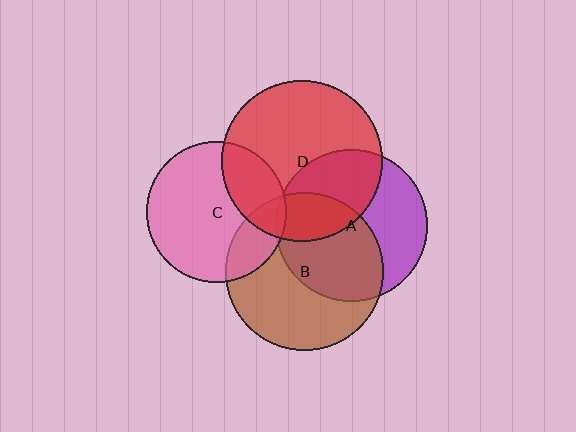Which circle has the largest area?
Circle D (red).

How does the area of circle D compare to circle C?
Approximately 1.3 times.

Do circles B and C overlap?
Yes.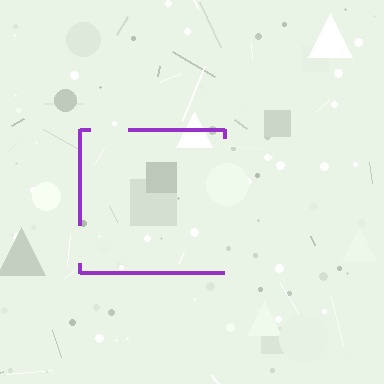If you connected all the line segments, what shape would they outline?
They would outline a square.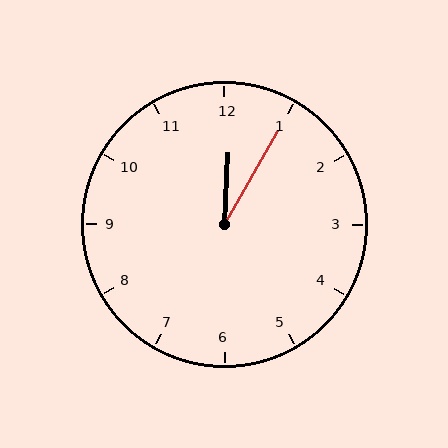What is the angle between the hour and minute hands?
Approximately 28 degrees.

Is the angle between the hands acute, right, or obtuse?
It is acute.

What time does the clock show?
12:05.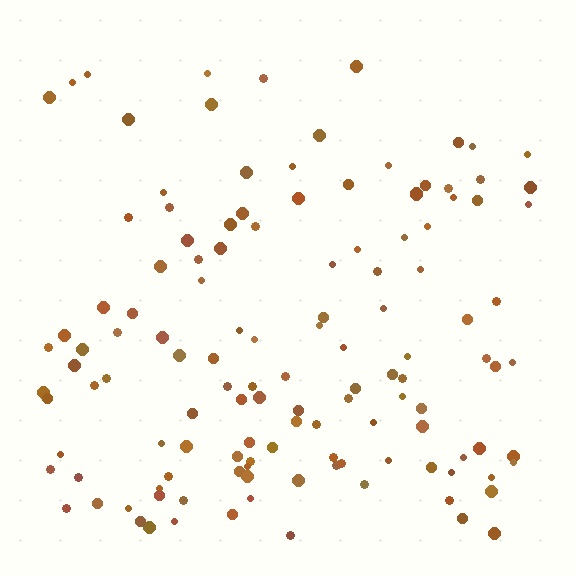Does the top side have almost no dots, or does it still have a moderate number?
Still a moderate number, just noticeably fewer than the bottom.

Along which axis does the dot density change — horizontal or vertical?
Vertical.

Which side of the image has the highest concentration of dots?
The bottom.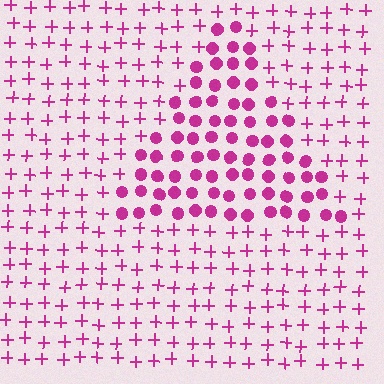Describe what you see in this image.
The image is filled with small magenta elements arranged in a uniform grid. A triangle-shaped region contains circles, while the surrounding area contains plus signs. The boundary is defined purely by the change in element shape.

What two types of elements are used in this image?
The image uses circles inside the triangle region and plus signs outside it.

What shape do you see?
I see a triangle.